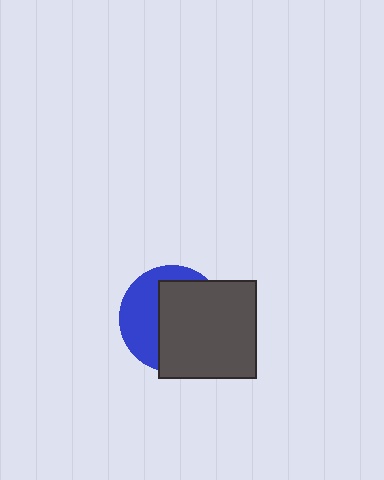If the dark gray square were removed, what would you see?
You would see the complete blue circle.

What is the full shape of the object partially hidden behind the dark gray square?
The partially hidden object is a blue circle.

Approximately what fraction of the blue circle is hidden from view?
Roughly 61% of the blue circle is hidden behind the dark gray square.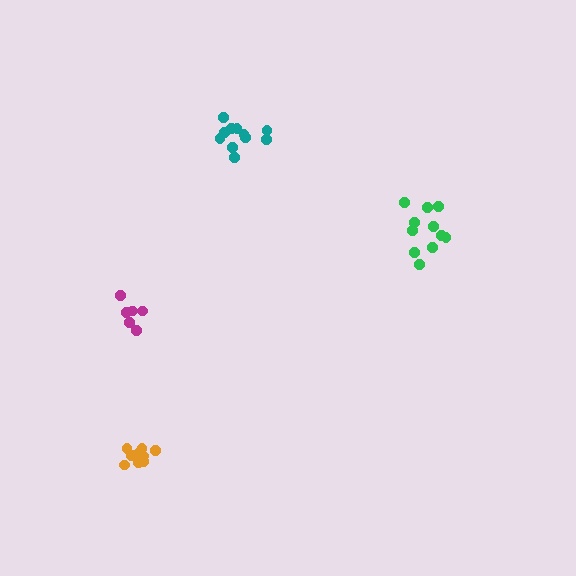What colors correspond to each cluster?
The clusters are colored: magenta, green, teal, orange.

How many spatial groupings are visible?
There are 4 spatial groupings.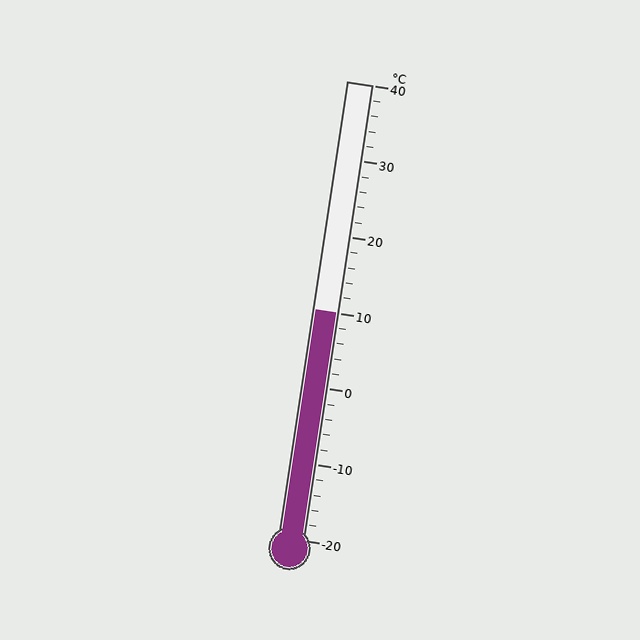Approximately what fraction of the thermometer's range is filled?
The thermometer is filled to approximately 50% of its range.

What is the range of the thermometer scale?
The thermometer scale ranges from -20°C to 40°C.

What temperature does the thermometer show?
The thermometer shows approximately 10°C.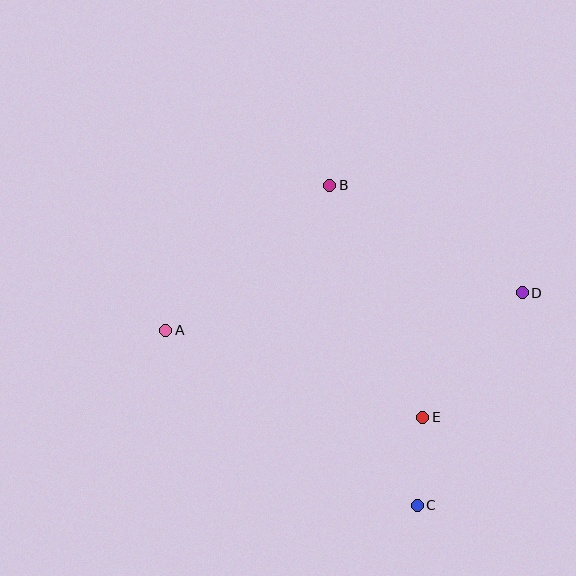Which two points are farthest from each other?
Points A and D are farthest from each other.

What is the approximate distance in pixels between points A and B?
The distance between A and B is approximately 219 pixels.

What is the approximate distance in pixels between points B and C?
The distance between B and C is approximately 331 pixels.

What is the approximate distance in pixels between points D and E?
The distance between D and E is approximately 159 pixels.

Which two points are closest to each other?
Points C and E are closest to each other.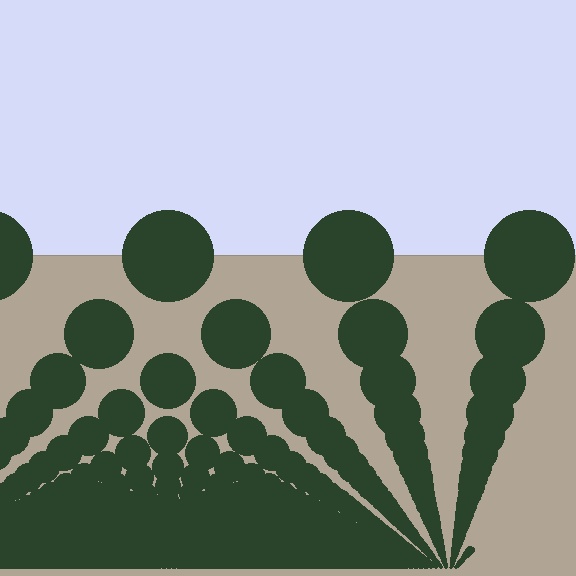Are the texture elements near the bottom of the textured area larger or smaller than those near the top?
Smaller. The gradient is inverted — elements near the bottom are smaller and denser.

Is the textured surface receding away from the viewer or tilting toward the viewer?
The surface appears to tilt toward the viewer. Texture elements get larger and sparser toward the top.